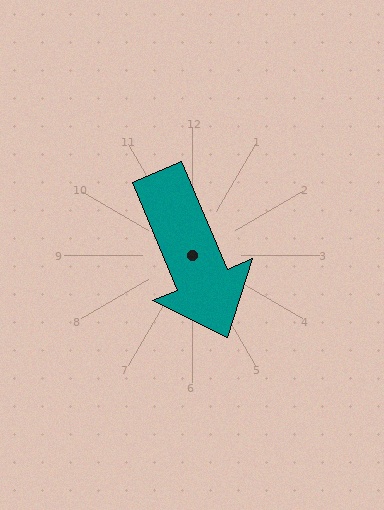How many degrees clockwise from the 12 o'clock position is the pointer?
Approximately 157 degrees.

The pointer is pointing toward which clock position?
Roughly 5 o'clock.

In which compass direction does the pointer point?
Southeast.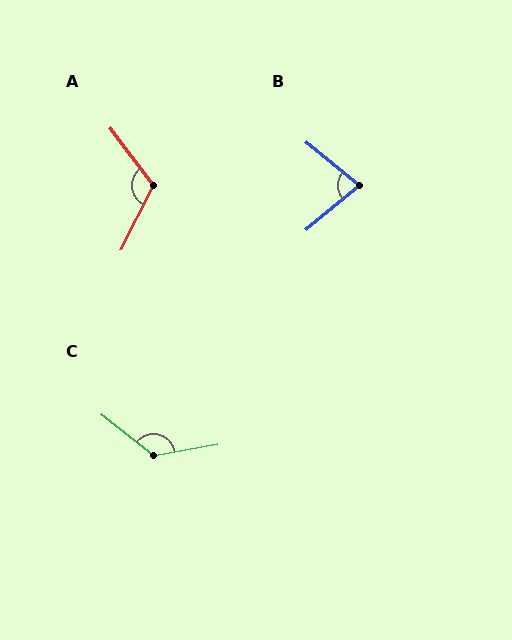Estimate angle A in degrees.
Approximately 116 degrees.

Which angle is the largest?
C, at approximately 132 degrees.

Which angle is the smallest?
B, at approximately 79 degrees.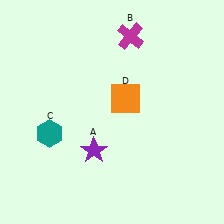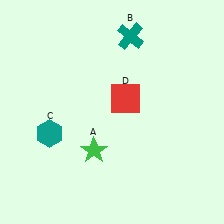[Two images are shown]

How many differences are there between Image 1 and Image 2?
There are 3 differences between the two images.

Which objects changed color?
A changed from purple to green. B changed from magenta to teal. D changed from orange to red.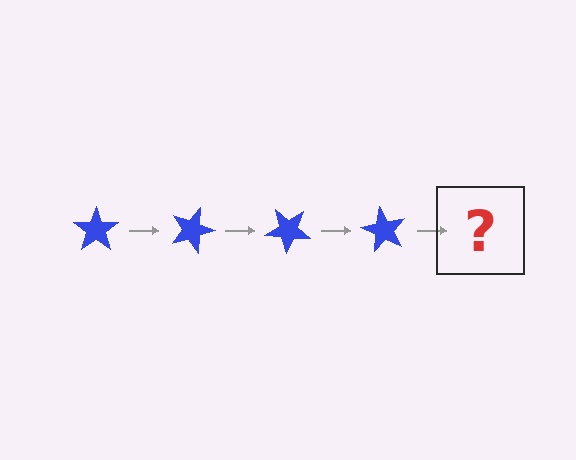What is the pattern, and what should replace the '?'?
The pattern is that the star rotates 20 degrees each step. The '?' should be a blue star rotated 80 degrees.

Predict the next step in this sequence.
The next step is a blue star rotated 80 degrees.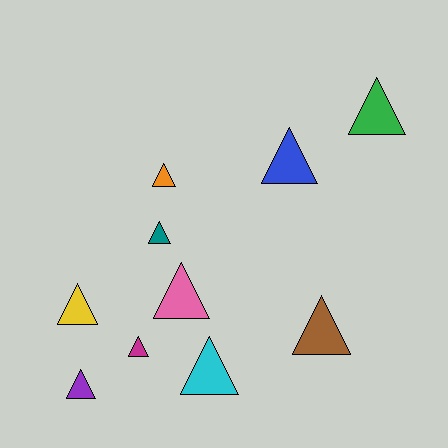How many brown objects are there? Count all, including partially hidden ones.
There is 1 brown object.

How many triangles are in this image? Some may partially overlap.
There are 10 triangles.